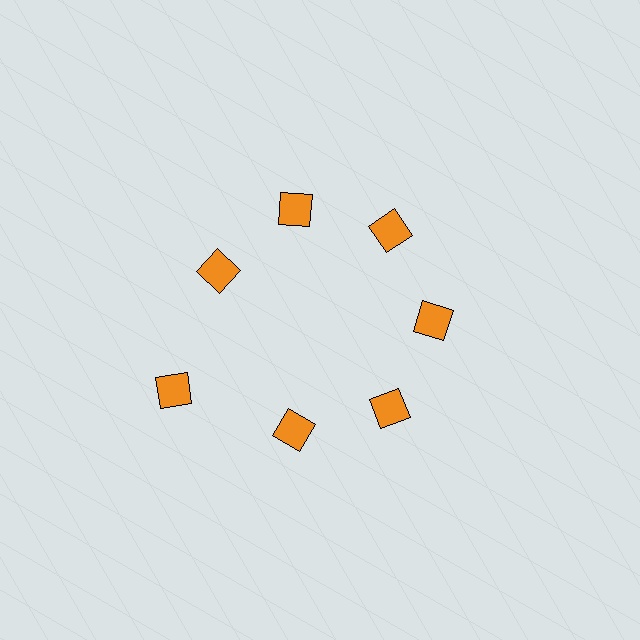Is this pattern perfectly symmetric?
No. The 7 orange diamonds are arranged in a ring, but one element near the 8 o'clock position is pushed outward from the center, breaking the 7-fold rotational symmetry.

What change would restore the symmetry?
The symmetry would be restored by moving it inward, back onto the ring so that all 7 diamonds sit at equal angles and equal distance from the center.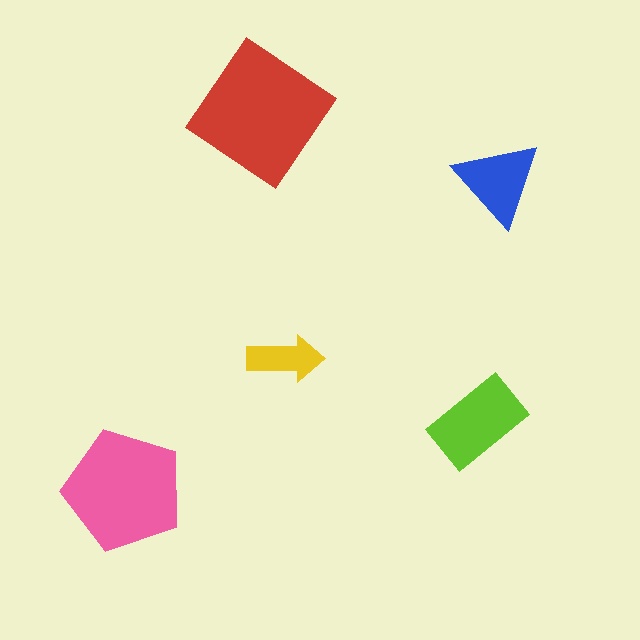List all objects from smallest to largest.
The yellow arrow, the blue triangle, the lime rectangle, the pink pentagon, the red diamond.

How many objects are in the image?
There are 5 objects in the image.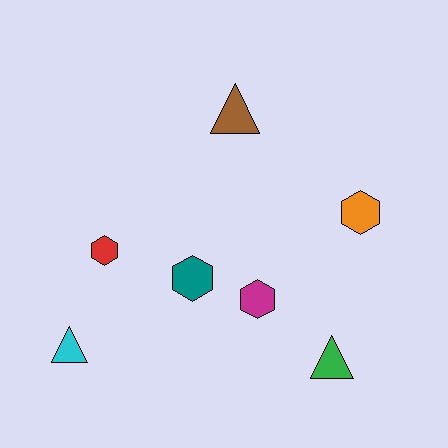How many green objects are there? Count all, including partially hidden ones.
There is 1 green object.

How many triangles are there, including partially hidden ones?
There are 3 triangles.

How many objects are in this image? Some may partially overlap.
There are 7 objects.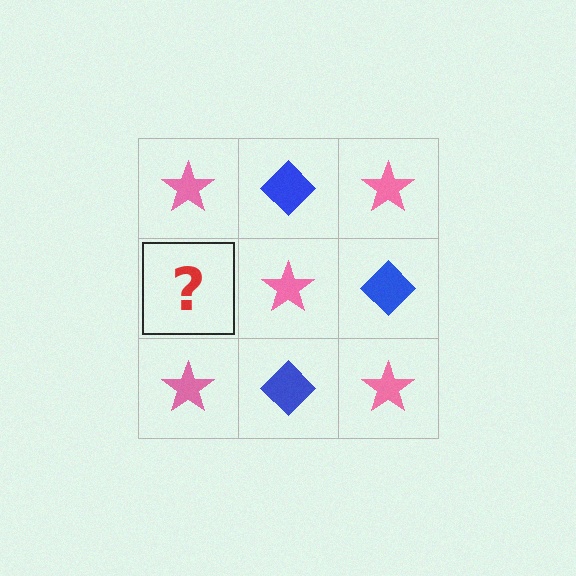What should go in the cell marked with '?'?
The missing cell should contain a blue diamond.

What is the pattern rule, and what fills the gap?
The rule is that it alternates pink star and blue diamond in a checkerboard pattern. The gap should be filled with a blue diamond.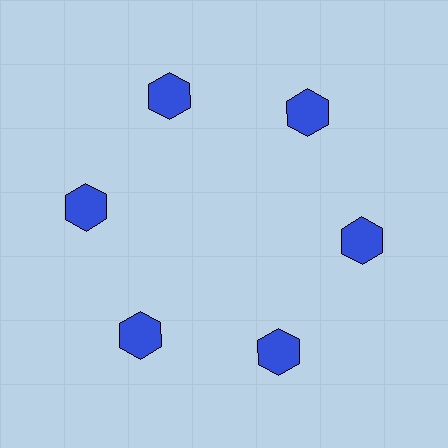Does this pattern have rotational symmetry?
Yes, this pattern has 6-fold rotational symmetry. It looks the same after rotating 60 degrees around the center.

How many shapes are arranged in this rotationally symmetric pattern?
There are 6 shapes, arranged in 6 groups of 1.